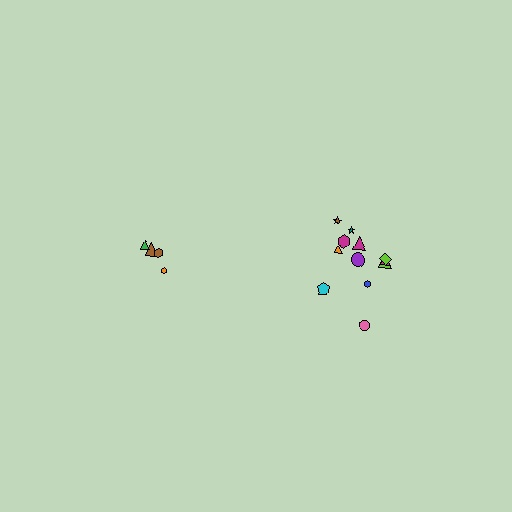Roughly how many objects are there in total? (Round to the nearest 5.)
Roughly 15 objects in total.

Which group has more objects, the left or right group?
The right group.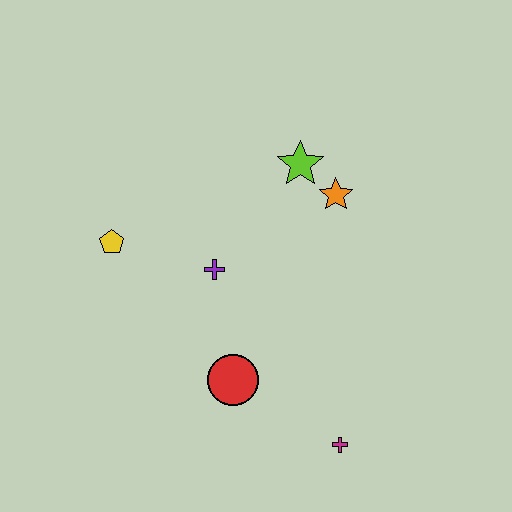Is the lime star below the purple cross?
No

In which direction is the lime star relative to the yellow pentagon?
The lime star is to the right of the yellow pentagon.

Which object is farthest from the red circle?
The lime star is farthest from the red circle.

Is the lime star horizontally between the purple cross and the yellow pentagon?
No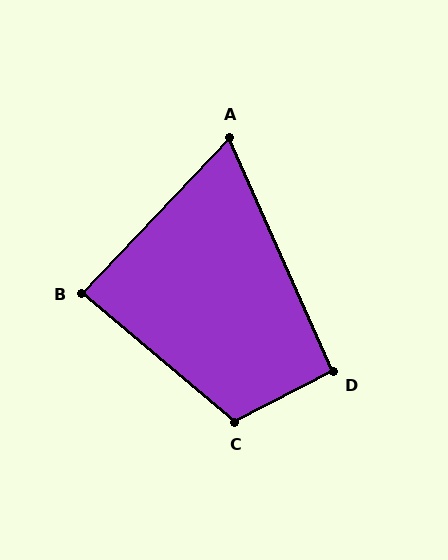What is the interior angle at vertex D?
Approximately 93 degrees (approximately right).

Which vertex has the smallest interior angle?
A, at approximately 67 degrees.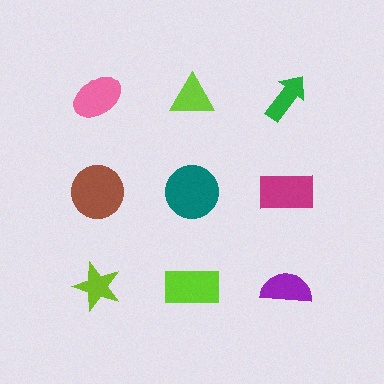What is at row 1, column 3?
A green arrow.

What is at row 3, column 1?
A lime star.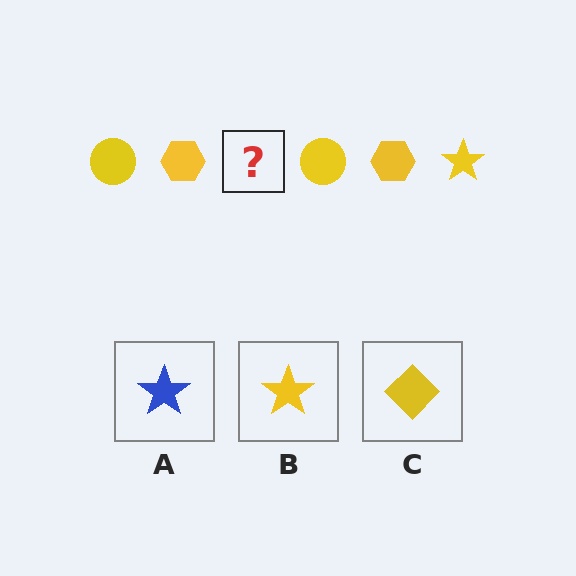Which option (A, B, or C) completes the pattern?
B.